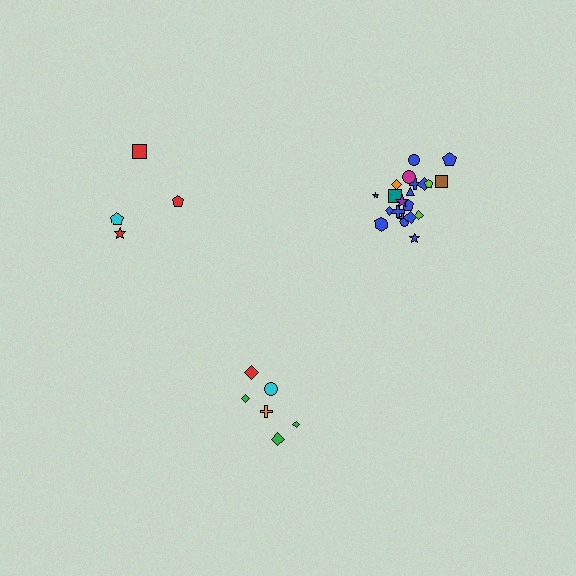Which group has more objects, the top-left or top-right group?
The top-right group.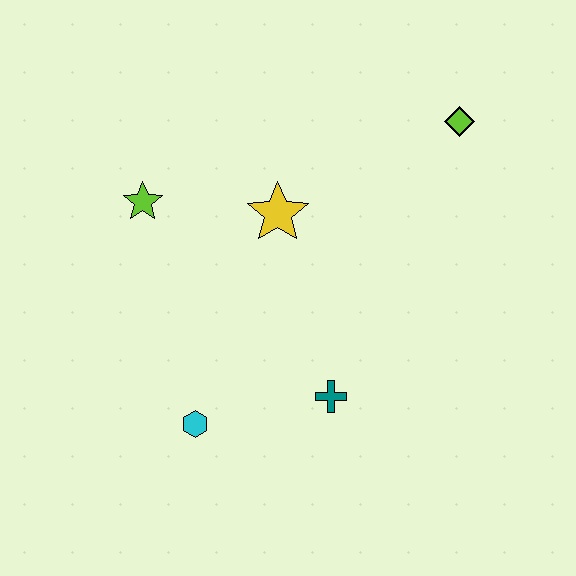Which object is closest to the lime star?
The yellow star is closest to the lime star.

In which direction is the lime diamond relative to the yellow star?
The lime diamond is to the right of the yellow star.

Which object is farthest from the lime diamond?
The cyan hexagon is farthest from the lime diamond.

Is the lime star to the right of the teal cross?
No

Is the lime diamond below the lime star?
No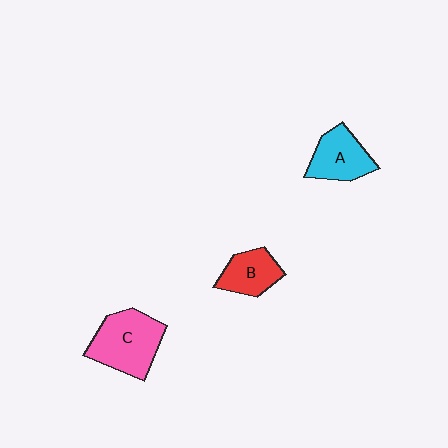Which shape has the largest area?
Shape C (pink).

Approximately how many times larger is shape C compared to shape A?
Approximately 1.4 times.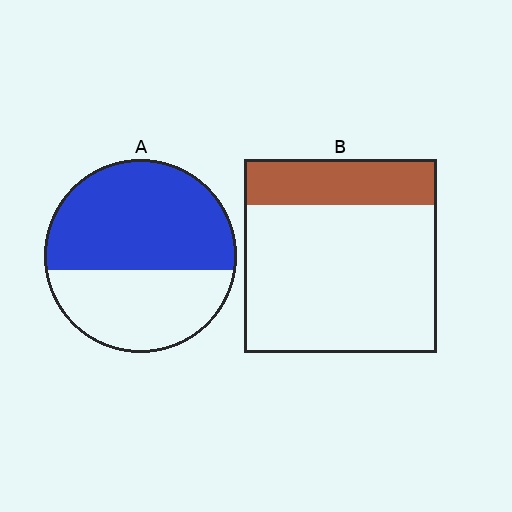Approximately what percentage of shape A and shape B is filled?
A is approximately 60% and B is approximately 25%.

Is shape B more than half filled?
No.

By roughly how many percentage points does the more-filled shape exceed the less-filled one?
By roughly 35 percentage points (A over B).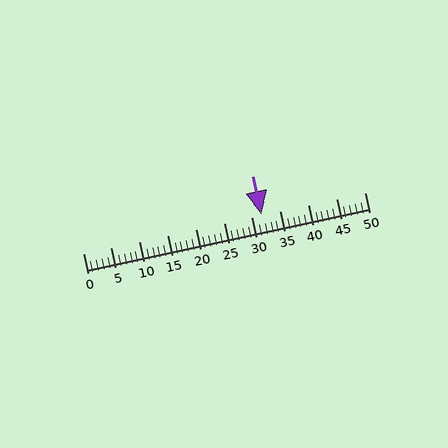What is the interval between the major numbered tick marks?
The major tick marks are spaced 5 units apart.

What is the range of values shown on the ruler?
The ruler shows values from 0 to 50.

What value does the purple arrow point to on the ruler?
The purple arrow points to approximately 32.